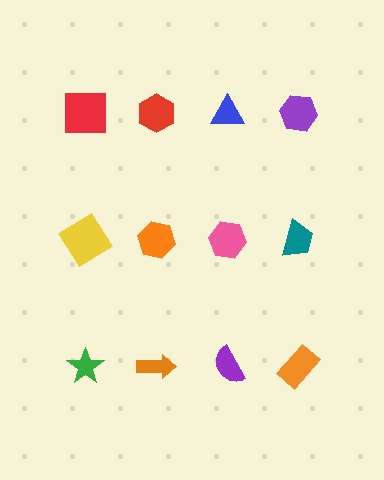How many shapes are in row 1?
4 shapes.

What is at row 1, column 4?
A purple hexagon.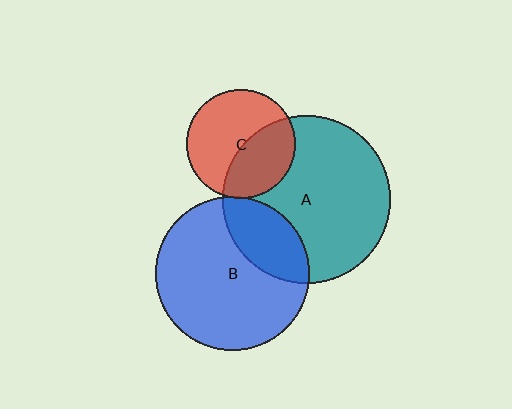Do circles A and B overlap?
Yes.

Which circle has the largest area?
Circle A (teal).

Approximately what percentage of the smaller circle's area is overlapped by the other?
Approximately 25%.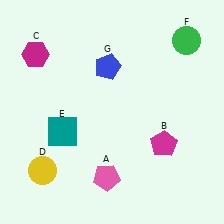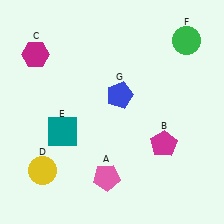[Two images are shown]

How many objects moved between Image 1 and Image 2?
1 object moved between the two images.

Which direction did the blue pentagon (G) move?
The blue pentagon (G) moved down.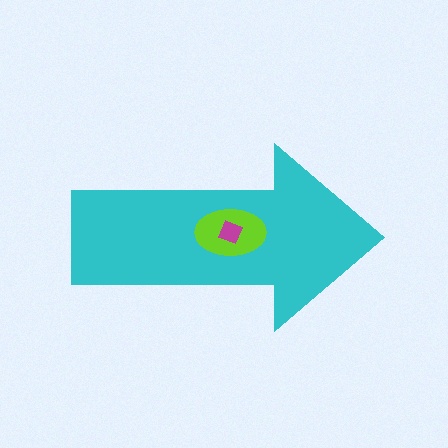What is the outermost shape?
The cyan arrow.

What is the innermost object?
The magenta square.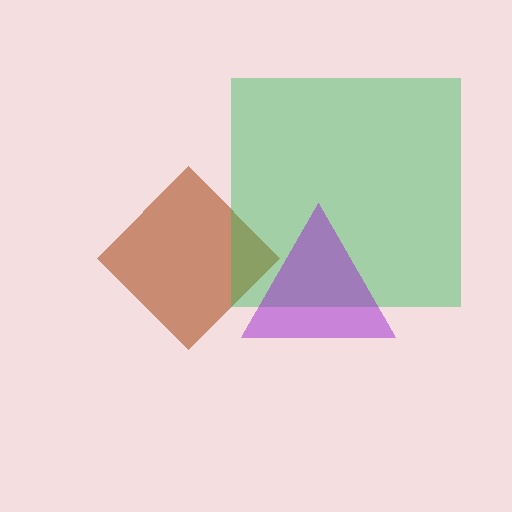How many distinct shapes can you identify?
There are 3 distinct shapes: a brown diamond, a green square, a purple triangle.